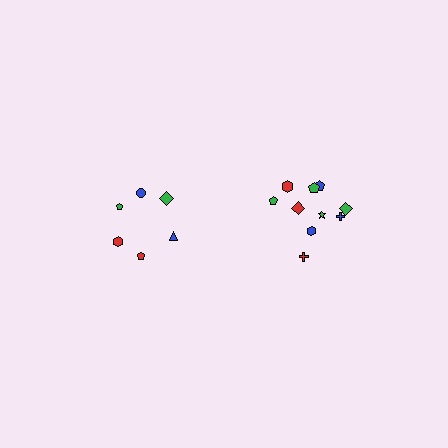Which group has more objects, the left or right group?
The right group.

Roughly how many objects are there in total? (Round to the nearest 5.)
Roughly 15 objects in total.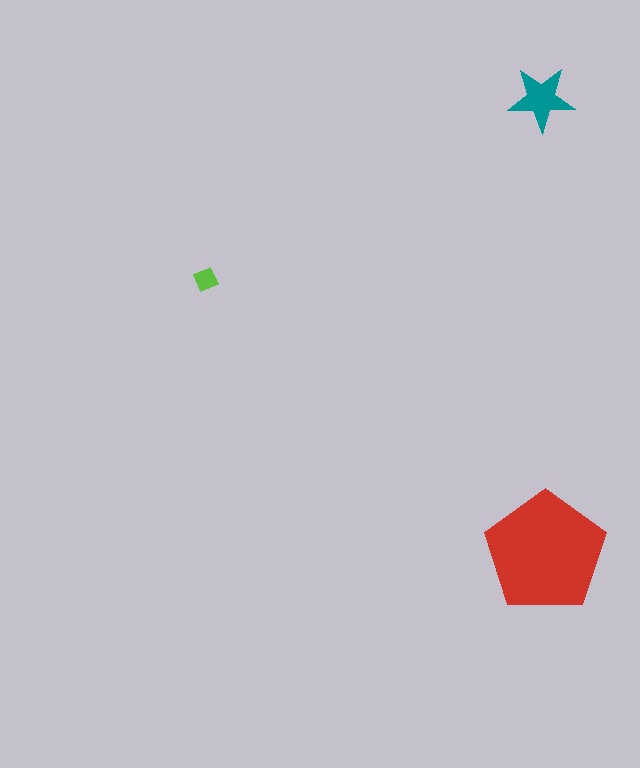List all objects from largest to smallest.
The red pentagon, the teal star, the lime diamond.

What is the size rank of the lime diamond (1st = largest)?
3rd.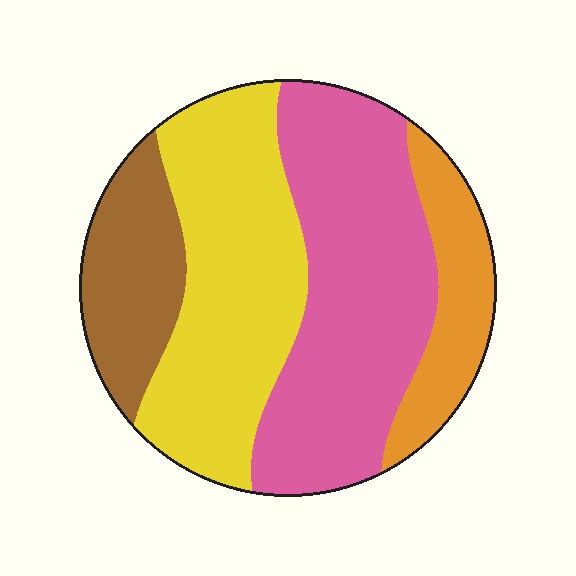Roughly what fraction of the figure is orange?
Orange takes up less than a sixth of the figure.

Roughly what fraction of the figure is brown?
Brown takes up about one sixth (1/6) of the figure.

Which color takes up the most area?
Pink, at roughly 40%.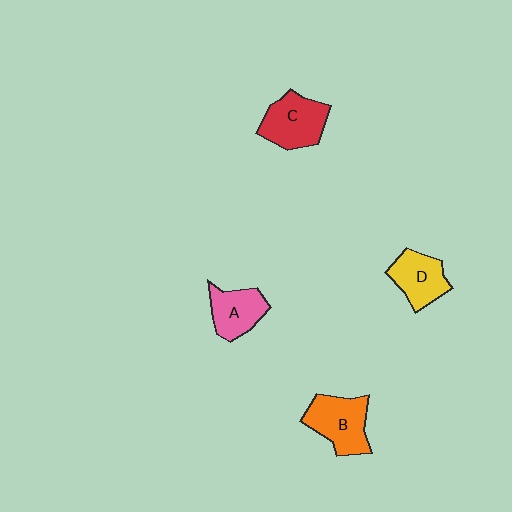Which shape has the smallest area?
Shape A (pink).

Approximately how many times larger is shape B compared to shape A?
Approximately 1.3 times.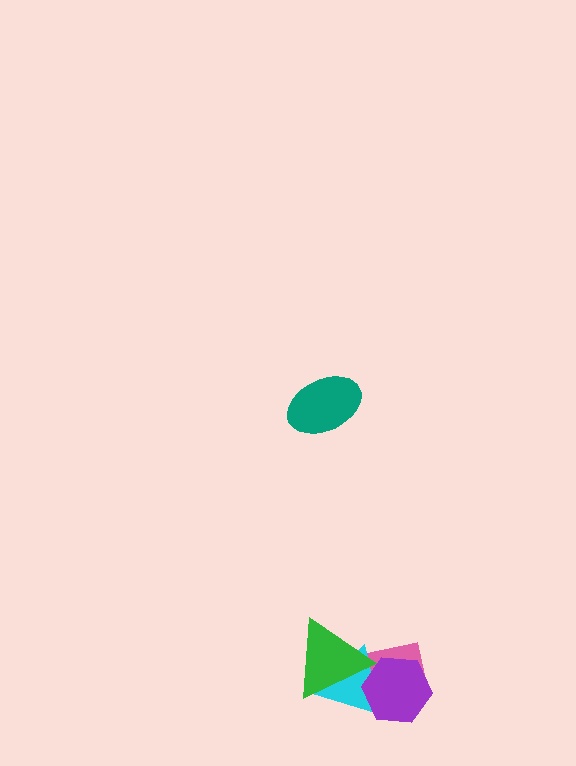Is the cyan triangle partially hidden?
Yes, it is partially covered by another shape.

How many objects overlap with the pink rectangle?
3 objects overlap with the pink rectangle.